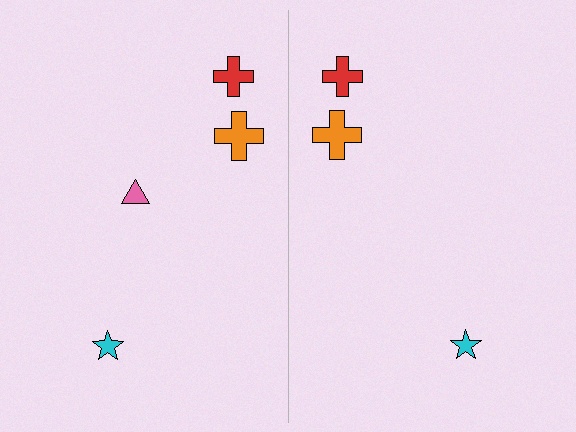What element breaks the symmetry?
A pink triangle is missing from the right side.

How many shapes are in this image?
There are 7 shapes in this image.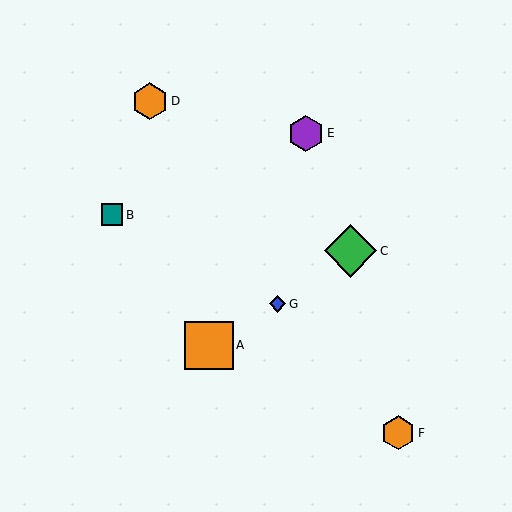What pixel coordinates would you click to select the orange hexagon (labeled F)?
Click at (398, 433) to select the orange hexagon F.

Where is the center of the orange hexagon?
The center of the orange hexagon is at (398, 433).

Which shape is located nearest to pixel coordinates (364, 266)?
The green diamond (labeled C) at (351, 251) is nearest to that location.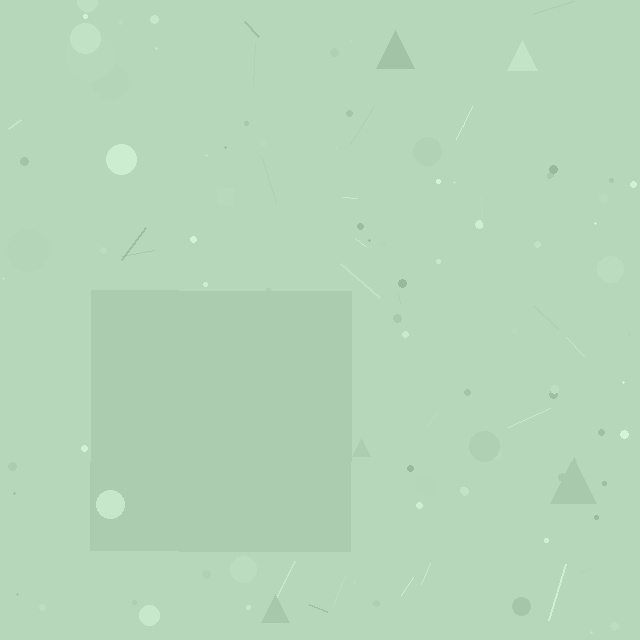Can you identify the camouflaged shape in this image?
The camouflaged shape is a square.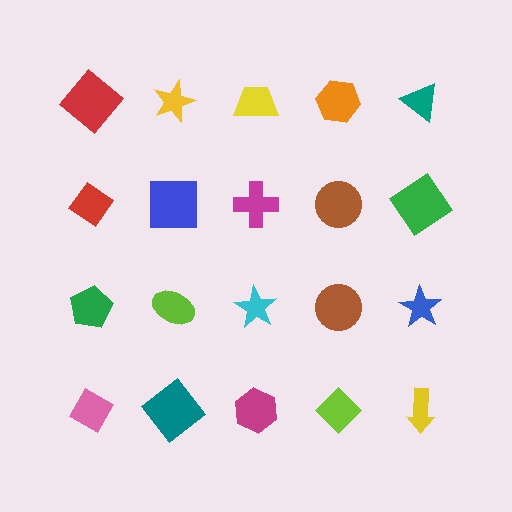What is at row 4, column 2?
A teal diamond.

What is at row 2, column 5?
A green diamond.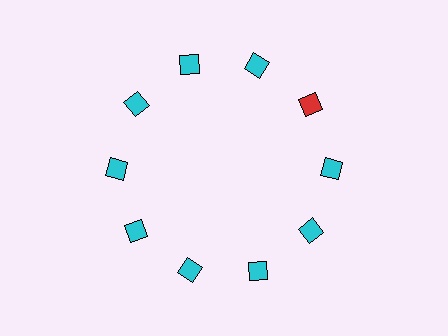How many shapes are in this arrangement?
There are 10 shapes arranged in a ring pattern.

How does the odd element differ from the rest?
It has a different color: red instead of cyan.